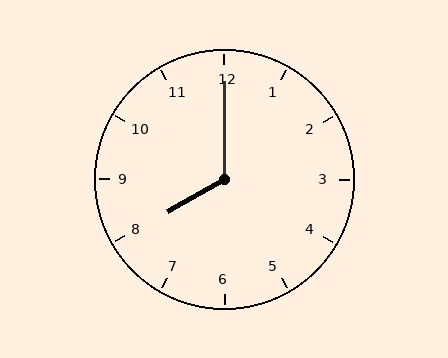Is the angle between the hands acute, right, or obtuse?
It is obtuse.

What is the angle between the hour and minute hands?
Approximately 120 degrees.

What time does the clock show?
8:00.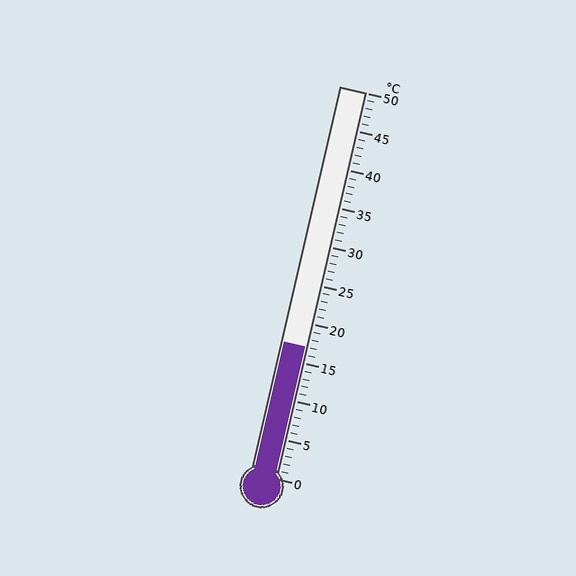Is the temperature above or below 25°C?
The temperature is below 25°C.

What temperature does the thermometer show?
The thermometer shows approximately 17°C.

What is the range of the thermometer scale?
The thermometer scale ranges from 0°C to 50°C.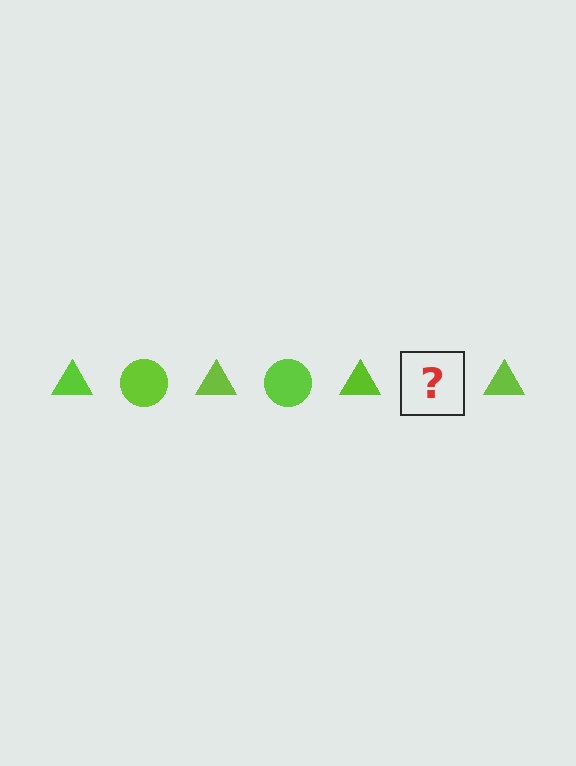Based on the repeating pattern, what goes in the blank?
The blank should be a lime circle.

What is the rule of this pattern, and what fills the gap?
The rule is that the pattern cycles through triangle, circle shapes in lime. The gap should be filled with a lime circle.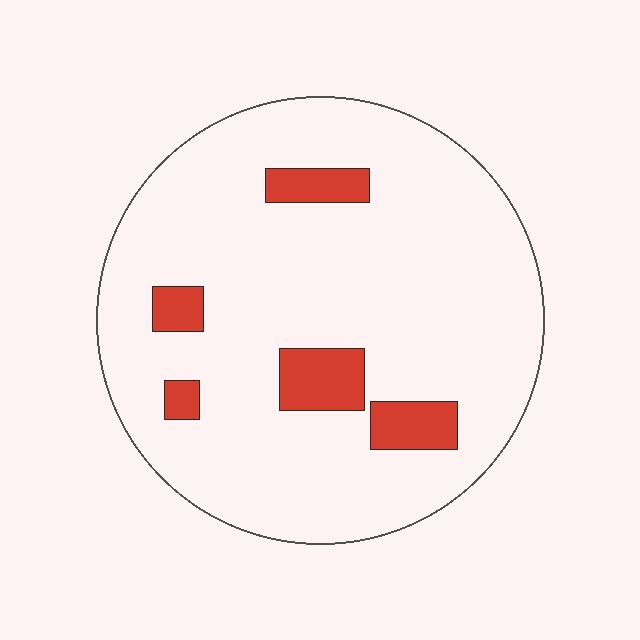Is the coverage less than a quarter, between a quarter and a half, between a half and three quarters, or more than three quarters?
Less than a quarter.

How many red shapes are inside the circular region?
5.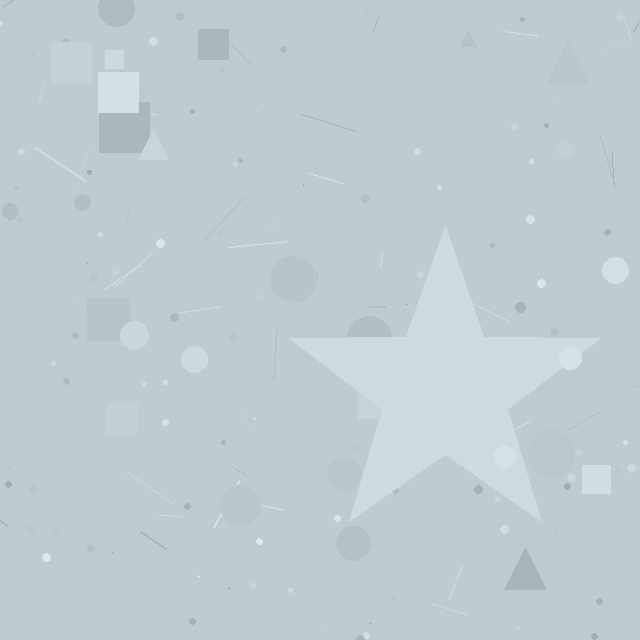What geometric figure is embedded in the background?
A star is embedded in the background.